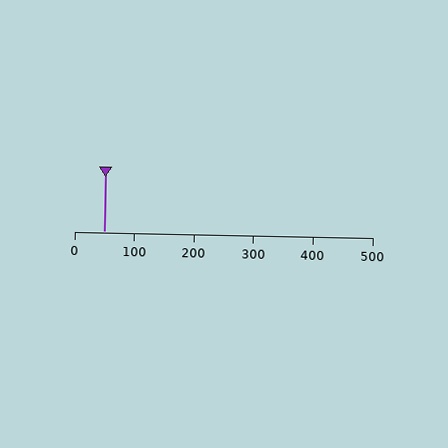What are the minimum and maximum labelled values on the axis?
The axis runs from 0 to 500.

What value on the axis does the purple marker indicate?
The marker indicates approximately 50.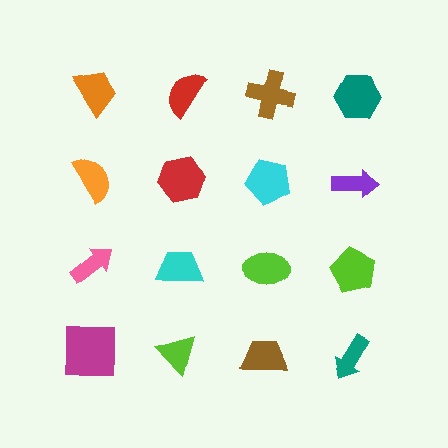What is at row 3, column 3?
A lime ellipse.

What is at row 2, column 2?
A red hexagon.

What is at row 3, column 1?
A pink arrow.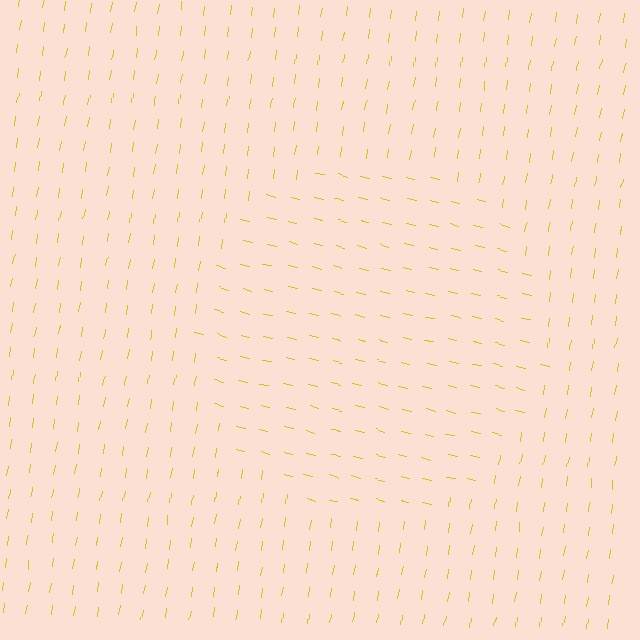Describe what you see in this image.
The image is filled with small yellow line segments. A circle region in the image has lines oriented differently from the surrounding lines, creating a visible texture boundary.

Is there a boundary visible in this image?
Yes, there is a texture boundary formed by a change in line orientation.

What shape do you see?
I see a circle.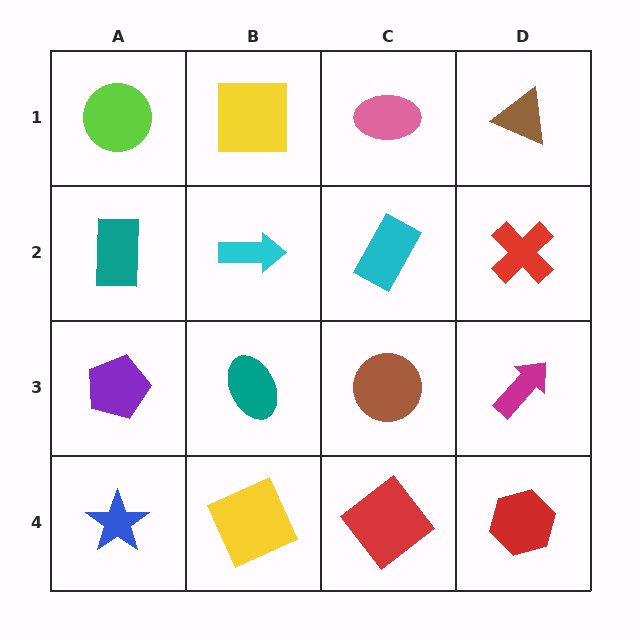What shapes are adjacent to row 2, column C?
A pink ellipse (row 1, column C), a brown circle (row 3, column C), a cyan arrow (row 2, column B), a red cross (row 2, column D).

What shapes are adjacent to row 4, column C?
A brown circle (row 3, column C), a yellow square (row 4, column B), a red hexagon (row 4, column D).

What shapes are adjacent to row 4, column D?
A magenta arrow (row 3, column D), a red diamond (row 4, column C).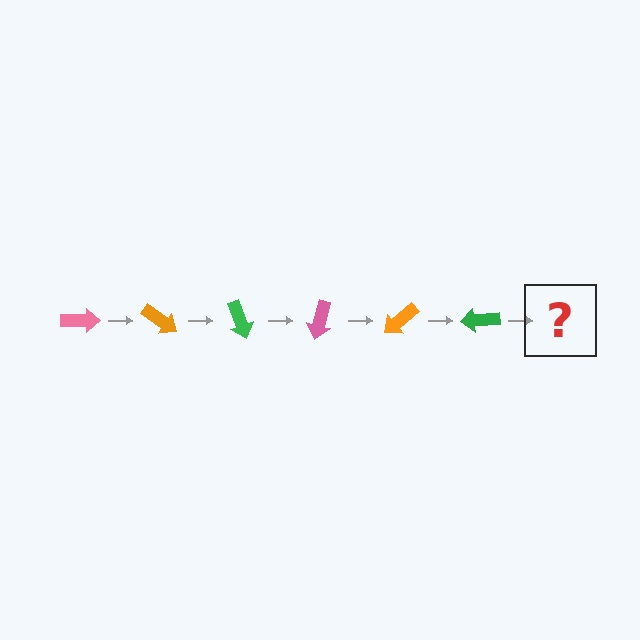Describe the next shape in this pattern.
It should be a pink arrow, rotated 210 degrees from the start.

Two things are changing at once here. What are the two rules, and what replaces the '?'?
The two rules are that it rotates 35 degrees each step and the color cycles through pink, orange, and green. The '?' should be a pink arrow, rotated 210 degrees from the start.